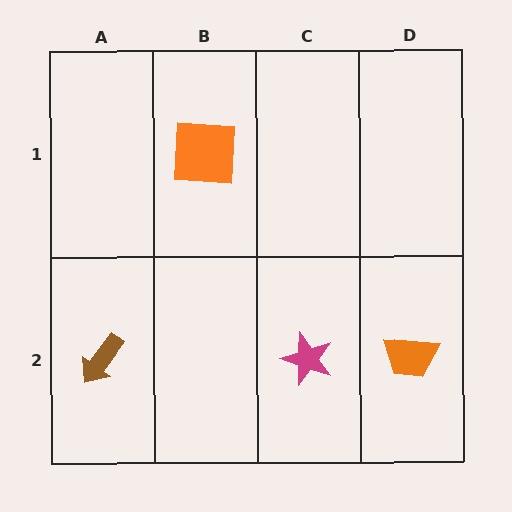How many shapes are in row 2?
3 shapes.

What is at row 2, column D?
An orange trapezoid.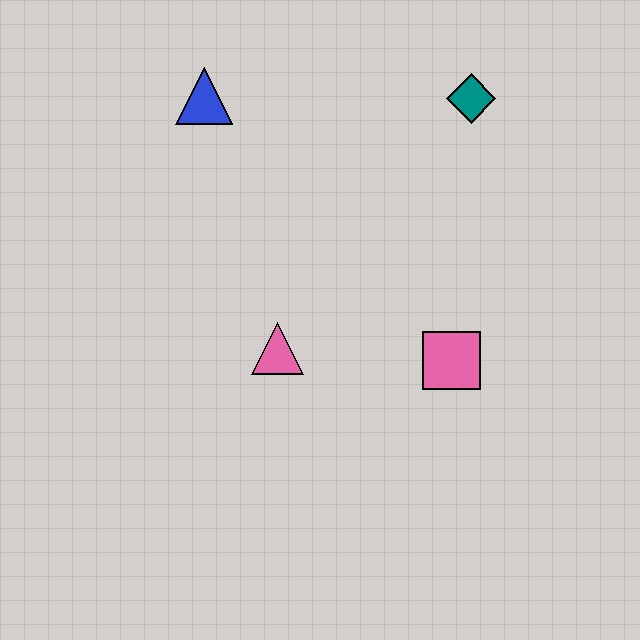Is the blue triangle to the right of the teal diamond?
No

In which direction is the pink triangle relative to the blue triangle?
The pink triangle is below the blue triangle.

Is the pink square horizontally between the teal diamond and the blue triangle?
Yes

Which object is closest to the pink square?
The pink triangle is closest to the pink square.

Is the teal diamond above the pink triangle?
Yes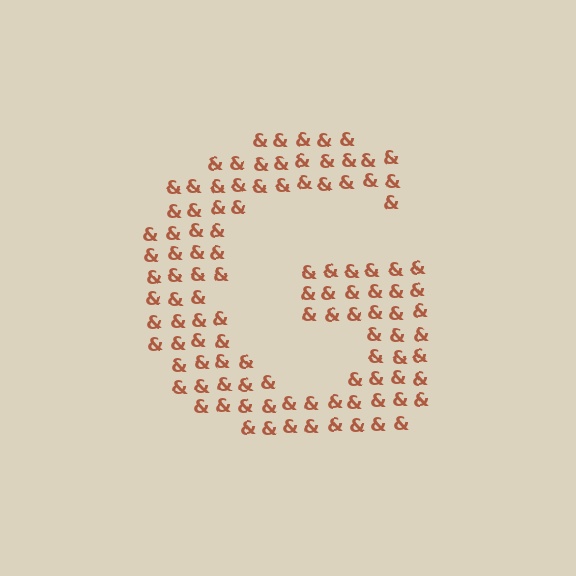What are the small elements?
The small elements are ampersands.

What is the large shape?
The large shape is the letter G.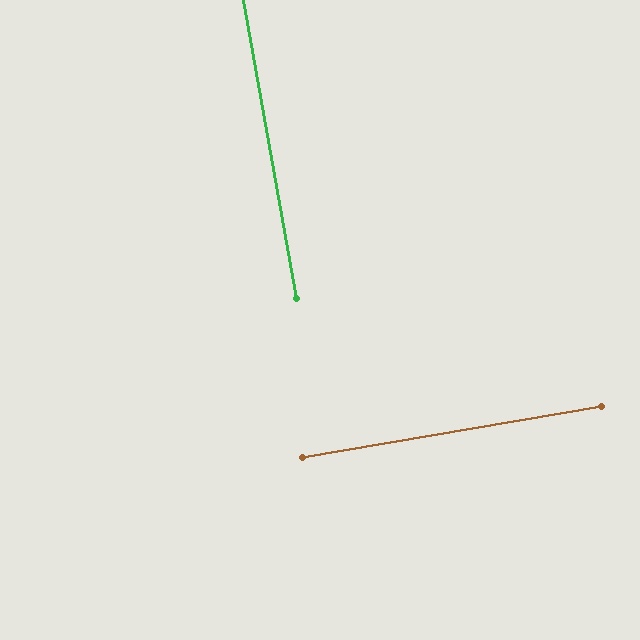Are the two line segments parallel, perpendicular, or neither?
Perpendicular — they meet at approximately 90°.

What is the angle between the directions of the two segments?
Approximately 90 degrees.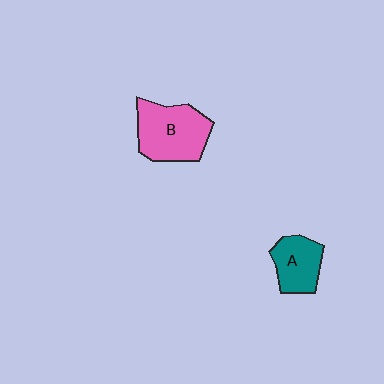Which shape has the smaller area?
Shape A (teal).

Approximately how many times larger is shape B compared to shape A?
Approximately 1.6 times.